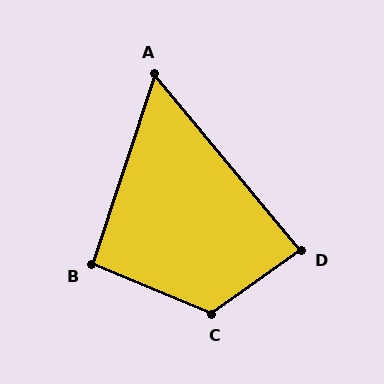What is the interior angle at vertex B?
Approximately 94 degrees (approximately right).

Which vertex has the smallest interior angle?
A, at approximately 58 degrees.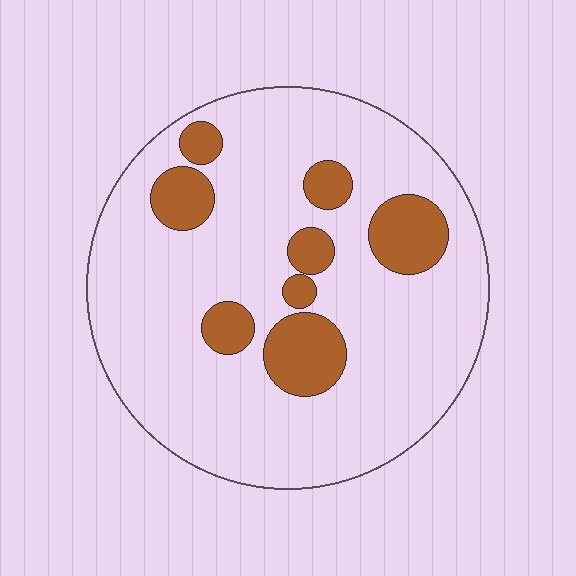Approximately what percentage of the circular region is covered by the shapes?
Approximately 20%.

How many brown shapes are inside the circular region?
8.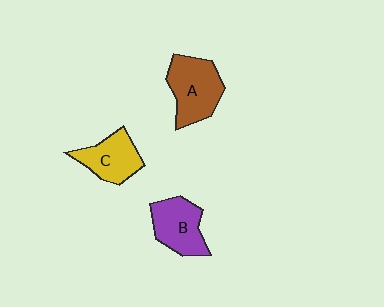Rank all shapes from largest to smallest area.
From largest to smallest: A (brown), B (purple), C (yellow).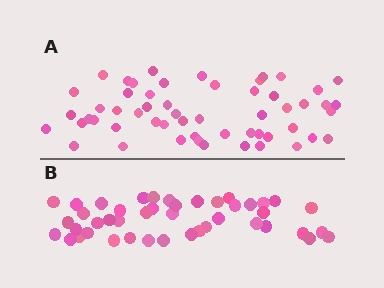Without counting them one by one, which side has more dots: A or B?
Region A (the top region) has more dots.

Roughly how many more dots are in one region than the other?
Region A has roughly 12 or so more dots than region B.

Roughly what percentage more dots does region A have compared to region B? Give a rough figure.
About 25% more.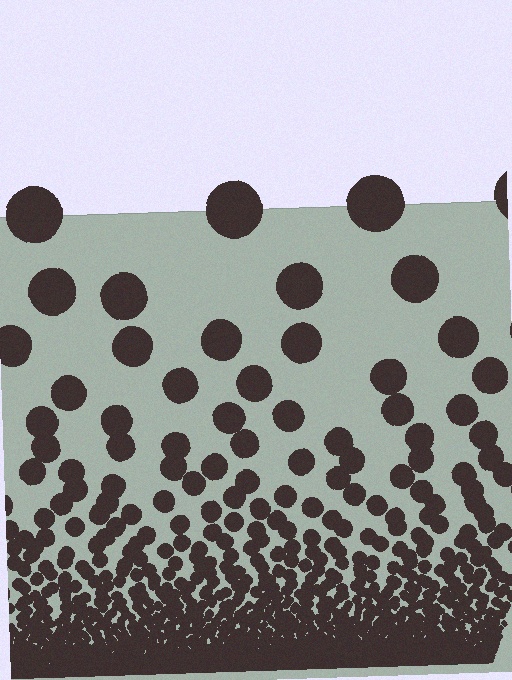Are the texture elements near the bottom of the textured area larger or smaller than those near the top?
Smaller. The gradient is inverted — elements near the bottom are smaller and denser.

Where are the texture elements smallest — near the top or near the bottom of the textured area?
Near the bottom.